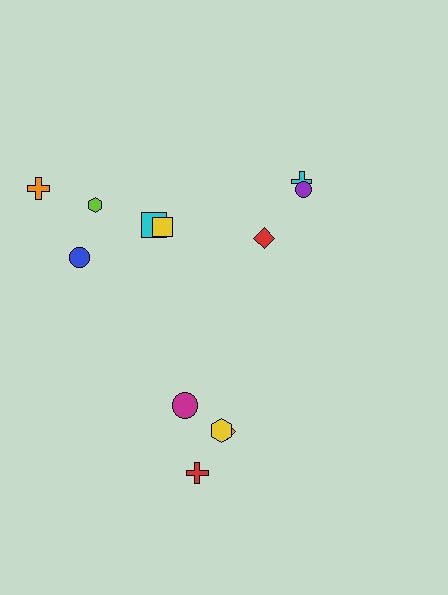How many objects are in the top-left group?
There are 5 objects.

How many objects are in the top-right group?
There are 3 objects.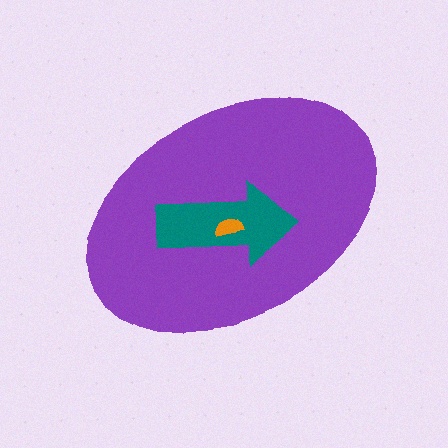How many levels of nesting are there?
3.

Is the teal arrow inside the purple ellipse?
Yes.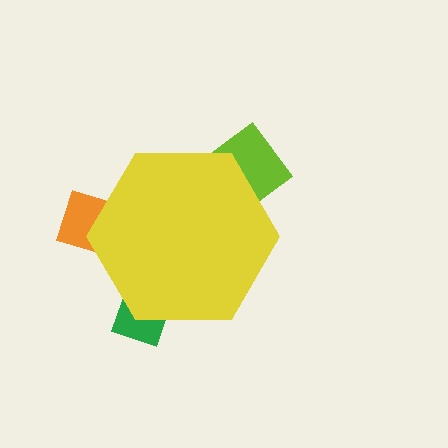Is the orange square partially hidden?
Yes, the orange square is partially hidden behind the yellow hexagon.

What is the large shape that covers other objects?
A yellow hexagon.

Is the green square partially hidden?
Yes, the green square is partially hidden behind the yellow hexagon.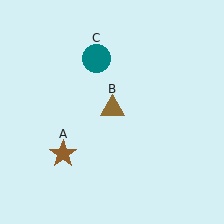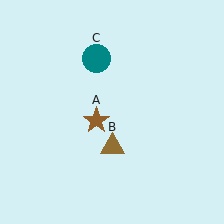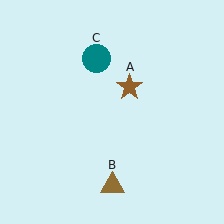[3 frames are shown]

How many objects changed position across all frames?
2 objects changed position: brown star (object A), brown triangle (object B).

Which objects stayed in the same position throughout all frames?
Teal circle (object C) remained stationary.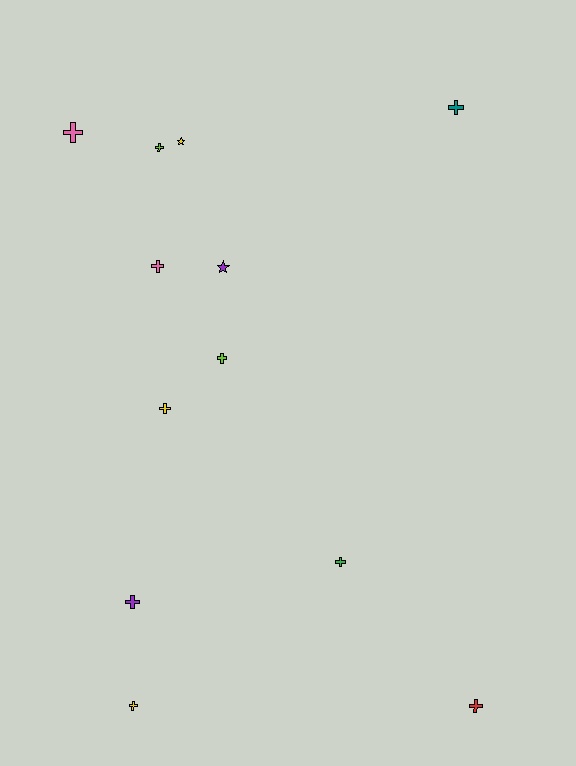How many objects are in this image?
There are 12 objects.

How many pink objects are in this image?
There are 2 pink objects.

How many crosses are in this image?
There are 10 crosses.